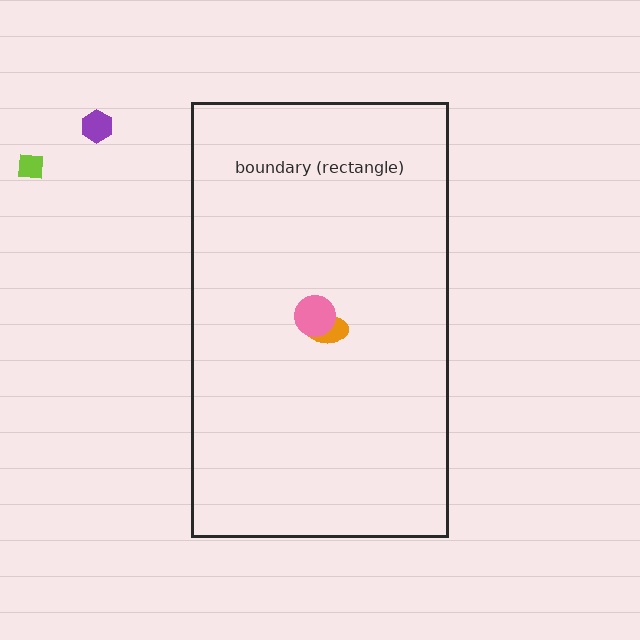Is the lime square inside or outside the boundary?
Outside.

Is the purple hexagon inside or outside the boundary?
Outside.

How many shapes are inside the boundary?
2 inside, 2 outside.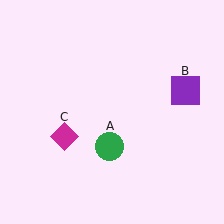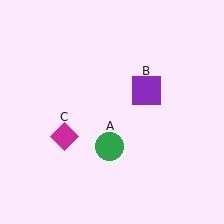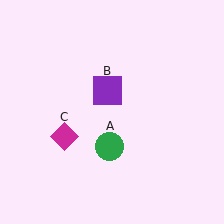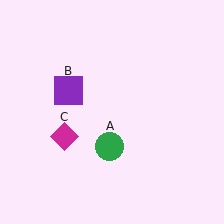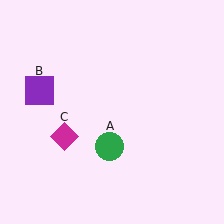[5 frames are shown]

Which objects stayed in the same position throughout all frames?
Green circle (object A) and magenta diamond (object C) remained stationary.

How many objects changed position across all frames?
1 object changed position: purple square (object B).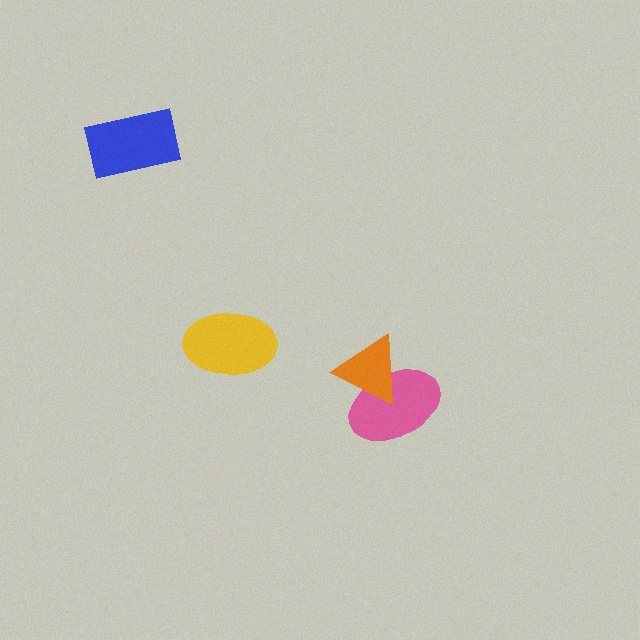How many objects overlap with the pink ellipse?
1 object overlaps with the pink ellipse.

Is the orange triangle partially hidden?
No, no other shape covers it.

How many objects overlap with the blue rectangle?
0 objects overlap with the blue rectangle.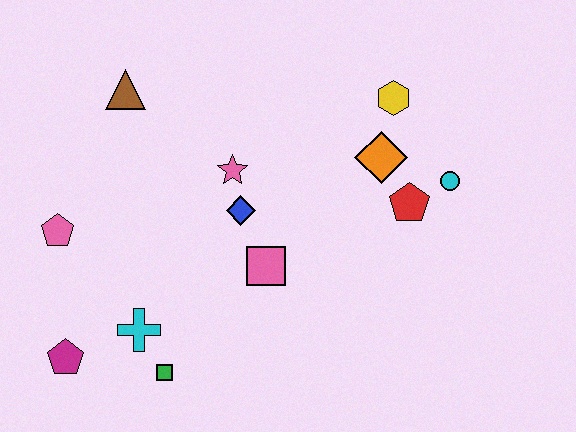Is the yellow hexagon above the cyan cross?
Yes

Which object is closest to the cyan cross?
The green square is closest to the cyan cross.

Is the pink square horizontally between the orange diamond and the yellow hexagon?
No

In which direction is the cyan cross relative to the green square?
The cyan cross is above the green square.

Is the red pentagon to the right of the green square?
Yes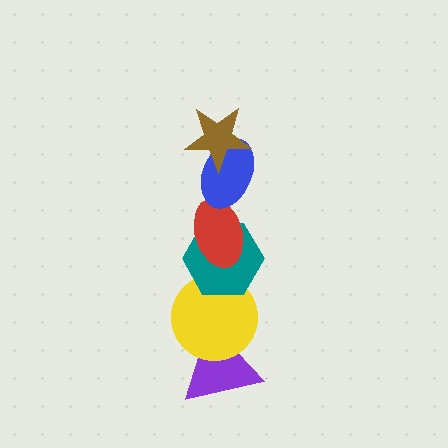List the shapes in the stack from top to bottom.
From top to bottom: the brown star, the blue ellipse, the red ellipse, the teal hexagon, the yellow circle, the purple triangle.